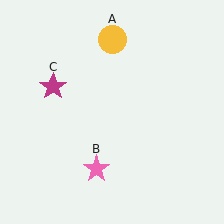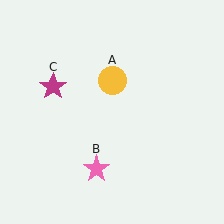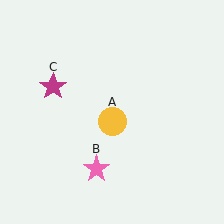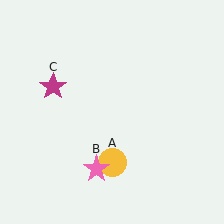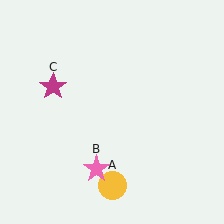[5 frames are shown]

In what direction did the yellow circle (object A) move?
The yellow circle (object A) moved down.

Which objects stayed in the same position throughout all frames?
Pink star (object B) and magenta star (object C) remained stationary.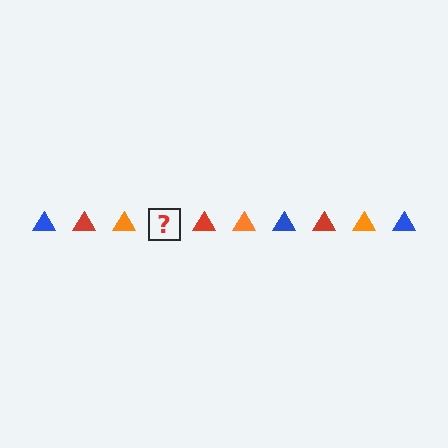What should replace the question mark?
The question mark should be replaced with a blue triangle.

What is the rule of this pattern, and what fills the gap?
The rule is that the pattern cycles through blue, red, orange triangles. The gap should be filled with a blue triangle.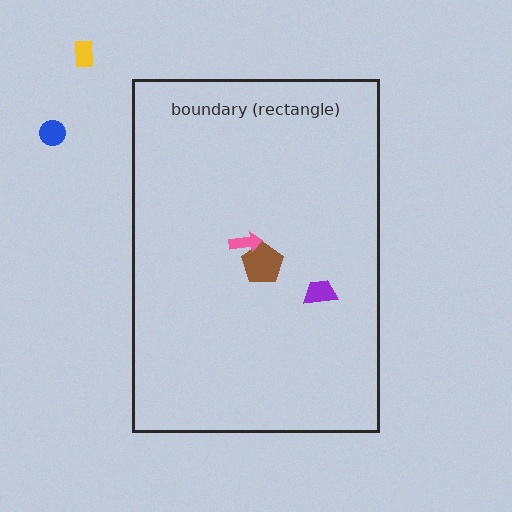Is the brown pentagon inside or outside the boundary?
Inside.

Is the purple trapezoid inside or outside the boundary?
Inside.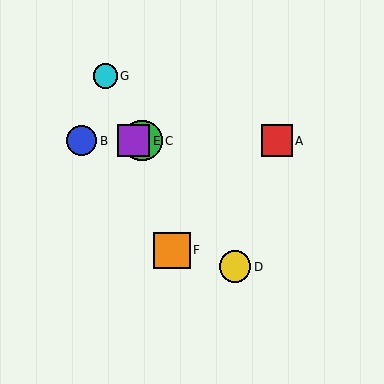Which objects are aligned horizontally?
Objects A, B, C, E are aligned horizontally.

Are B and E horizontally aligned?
Yes, both are at y≈141.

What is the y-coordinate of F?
Object F is at y≈250.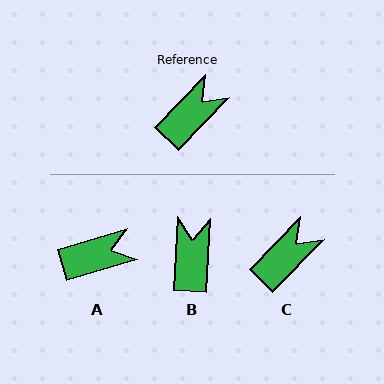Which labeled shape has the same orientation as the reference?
C.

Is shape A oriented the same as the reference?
No, it is off by about 29 degrees.